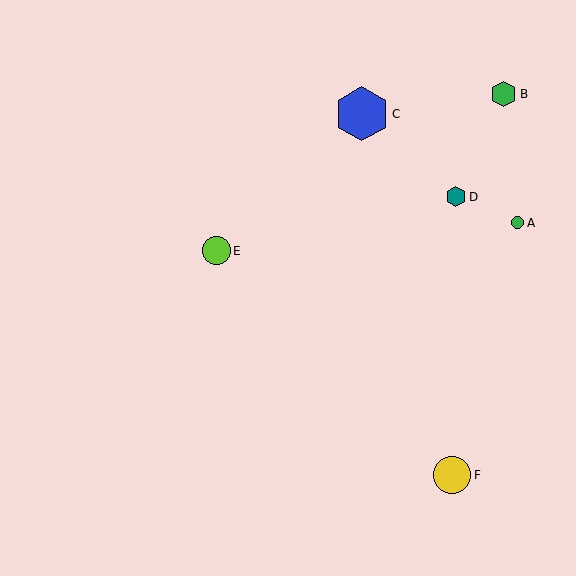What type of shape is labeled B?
Shape B is a green hexagon.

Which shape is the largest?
The blue hexagon (labeled C) is the largest.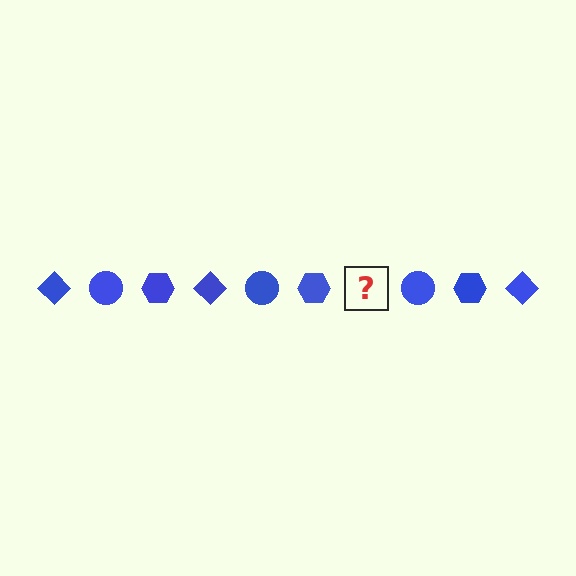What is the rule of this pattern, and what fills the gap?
The rule is that the pattern cycles through diamond, circle, hexagon shapes in blue. The gap should be filled with a blue diamond.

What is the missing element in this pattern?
The missing element is a blue diamond.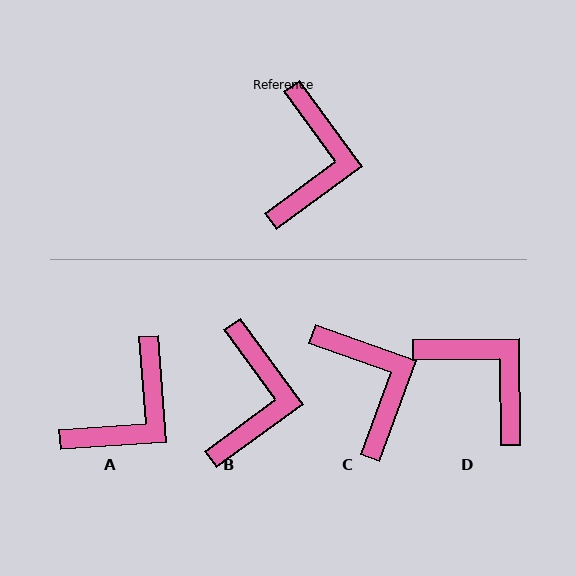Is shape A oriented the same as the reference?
No, it is off by about 32 degrees.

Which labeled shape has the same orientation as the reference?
B.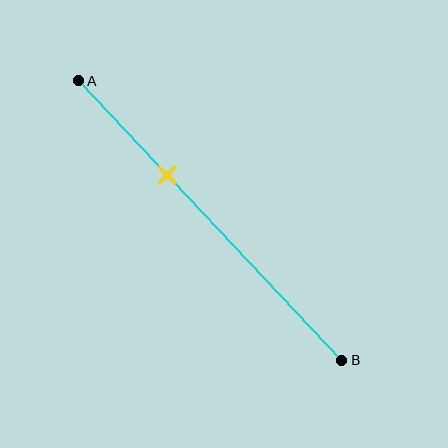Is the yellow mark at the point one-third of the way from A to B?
Yes, the mark is approximately at the one-third point.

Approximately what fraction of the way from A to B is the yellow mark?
The yellow mark is approximately 35% of the way from A to B.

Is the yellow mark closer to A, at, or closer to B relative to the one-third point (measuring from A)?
The yellow mark is approximately at the one-third point of segment AB.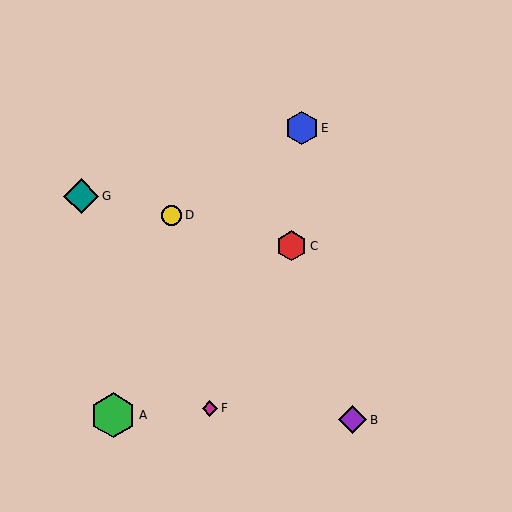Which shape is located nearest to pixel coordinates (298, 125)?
The blue hexagon (labeled E) at (302, 128) is nearest to that location.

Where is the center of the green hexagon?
The center of the green hexagon is at (113, 415).